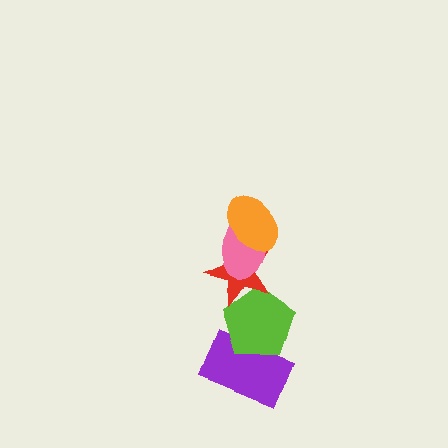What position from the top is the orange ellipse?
The orange ellipse is 1st from the top.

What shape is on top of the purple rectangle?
The lime pentagon is on top of the purple rectangle.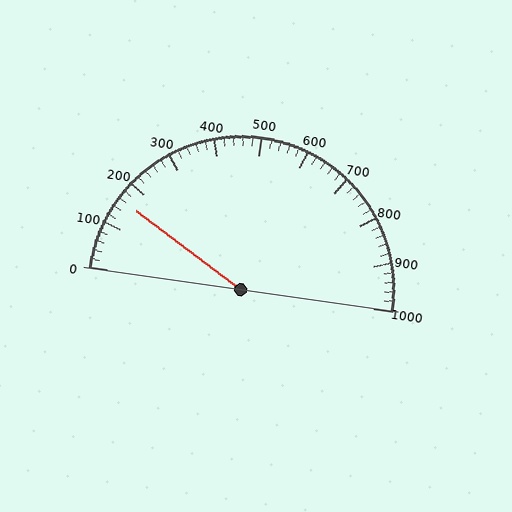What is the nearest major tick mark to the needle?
The nearest major tick mark is 200.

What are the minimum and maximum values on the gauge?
The gauge ranges from 0 to 1000.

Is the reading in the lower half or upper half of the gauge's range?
The reading is in the lower half of the range (0 to 1000).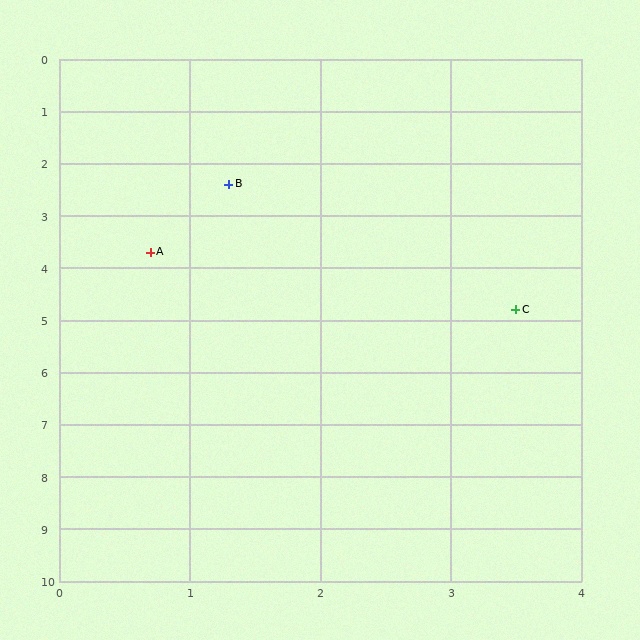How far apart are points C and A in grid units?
Points C and A are about 3.0 grid units apart.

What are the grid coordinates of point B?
Point B is at approximately (1.3, 2.4).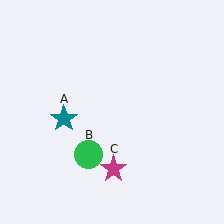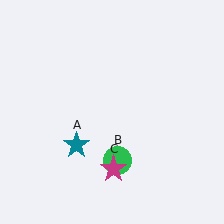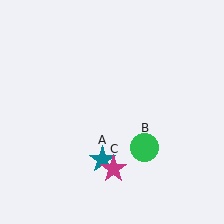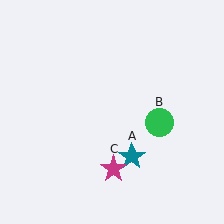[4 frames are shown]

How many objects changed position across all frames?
2 objects changed position: teal star (object A), green circle (object B).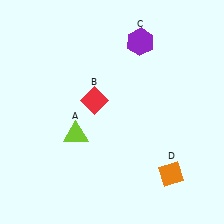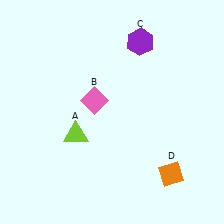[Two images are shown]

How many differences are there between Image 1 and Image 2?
There is 1 difference between the two images.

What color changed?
The diamond (B) changed from red in Image 1 to pink in Image 2.